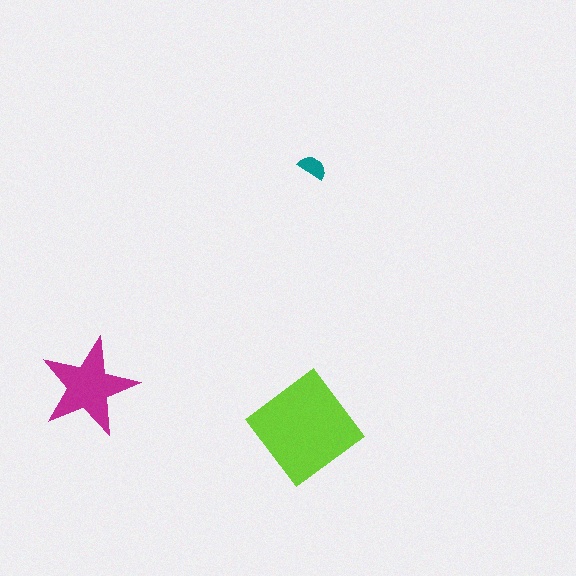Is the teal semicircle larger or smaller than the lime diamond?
Smaller.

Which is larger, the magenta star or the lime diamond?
The lime diamond.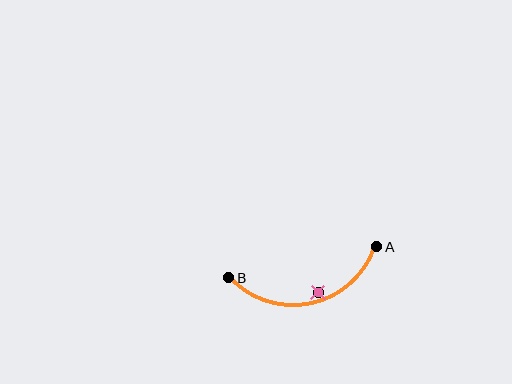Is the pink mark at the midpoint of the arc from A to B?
No — the pink mark does not lie on the arc at all. It sits slightly inside the curve.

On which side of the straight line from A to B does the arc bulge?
The arc bulges below the straight line connecting A and B.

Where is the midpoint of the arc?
The arc midpoint is the point on the curve farthest from the straight line joining A and B. It sits below that line.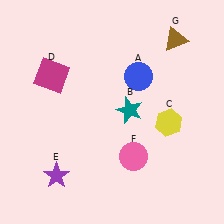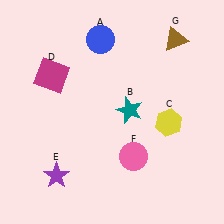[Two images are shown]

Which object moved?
The blue circle (A) moved left.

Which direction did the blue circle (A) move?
The blue circle (A) moved left.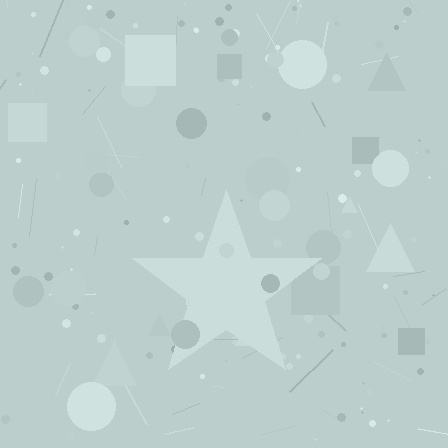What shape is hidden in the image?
A star is hidden in the image.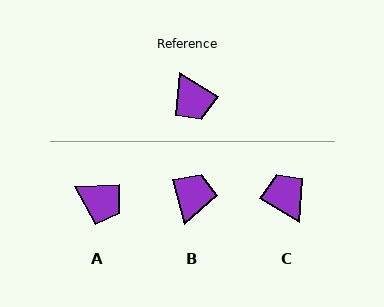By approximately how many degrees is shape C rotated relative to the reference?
Approximately 179 degrees clockwise.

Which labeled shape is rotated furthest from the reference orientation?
C, about 179 degrees away.